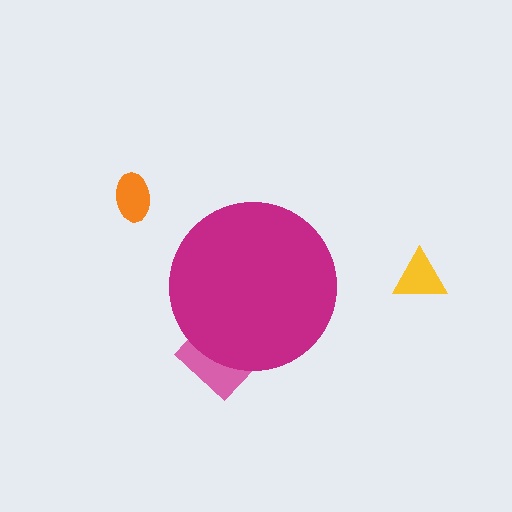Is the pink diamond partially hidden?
Yes, the pink diamond is partially hidden behind the magenta circle.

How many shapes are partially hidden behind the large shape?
2 shapes are partially hidden.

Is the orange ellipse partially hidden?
No, the orange ellipse is fully visible.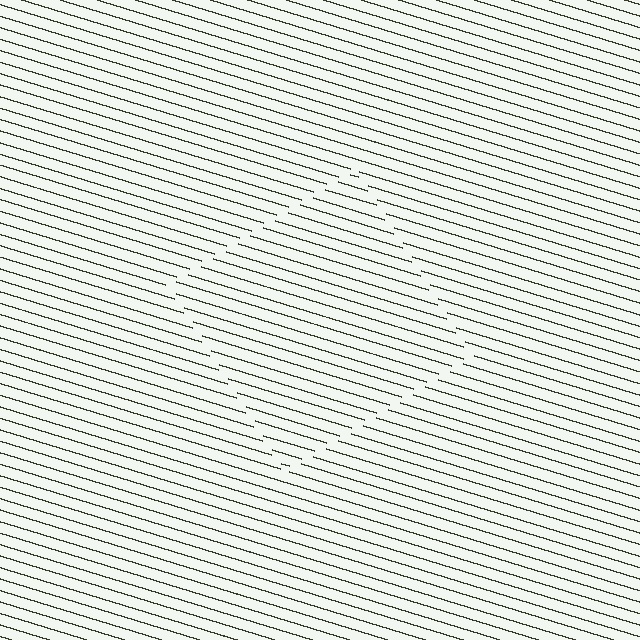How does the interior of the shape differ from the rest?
The interior of the shape contains the same grating, shifted by half a period — the contour is defined by the phase discontinuity where line-ends from the inner and outer gratings abut.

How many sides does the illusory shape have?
4 sides — the line-ends trace a square.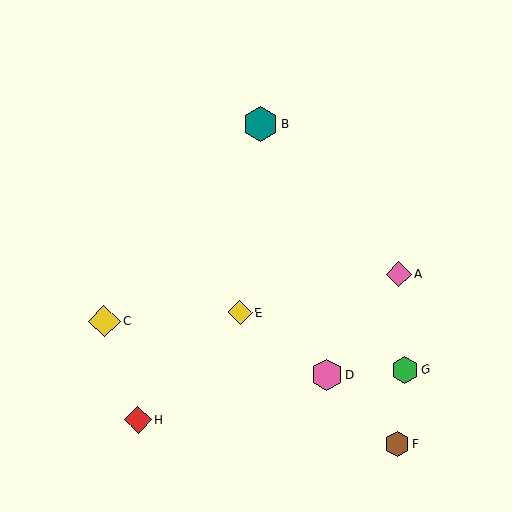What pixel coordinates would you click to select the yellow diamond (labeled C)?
Click at (104, 321) to select the yellow diamond C.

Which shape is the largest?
The teal hexagon (labeled B) is the largest.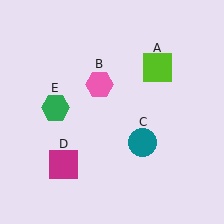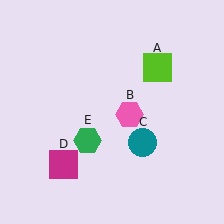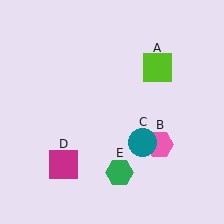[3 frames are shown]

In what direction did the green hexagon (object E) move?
The green hexagon (object E) moved down and to the right.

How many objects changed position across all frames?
2 objects changed position: pink hexagon (object B), green hexagon (object E).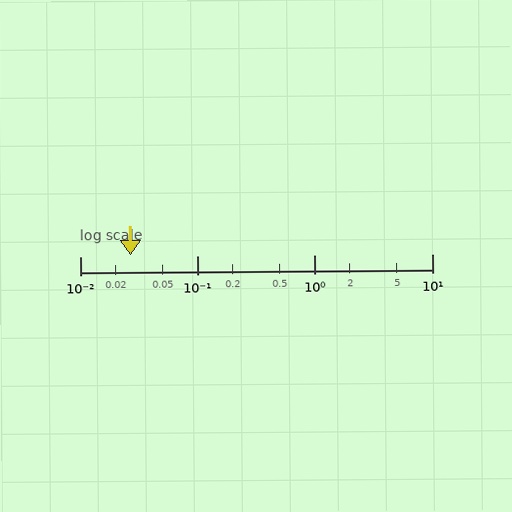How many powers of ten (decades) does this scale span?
The scale spans 3 decades, from 0.01 to 10.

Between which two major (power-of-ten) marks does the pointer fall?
The pointer is between 0.01 and 0.1.